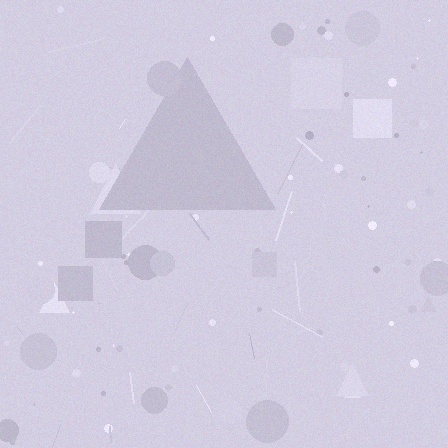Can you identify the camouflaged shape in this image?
The camouflaged shape is a triangle.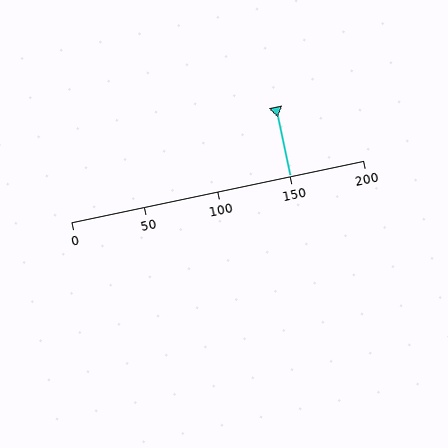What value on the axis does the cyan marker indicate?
The marker indicates approximately 150.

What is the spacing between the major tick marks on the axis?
The major ticks are spaced 50 apart.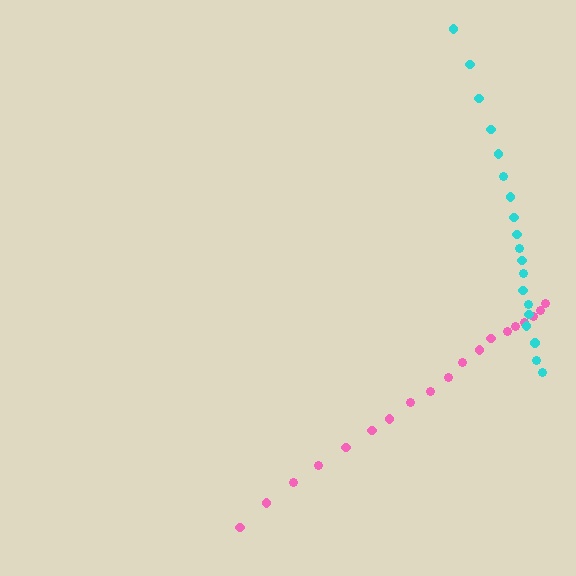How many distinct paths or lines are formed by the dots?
There are 2 distinct paths.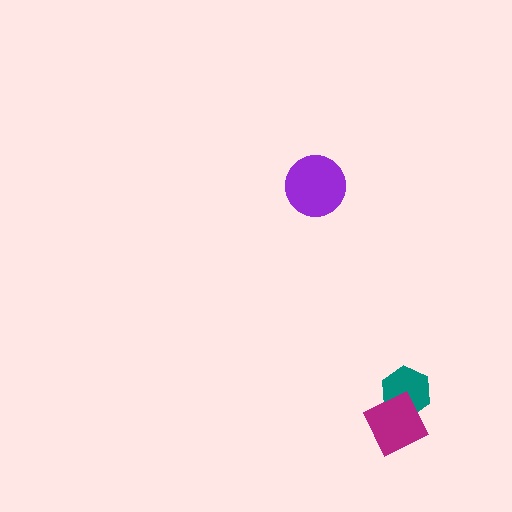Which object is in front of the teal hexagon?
The magenta diamond is in front of the teal hexagon.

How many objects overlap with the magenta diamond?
1 object overlaps with the magenta diamond.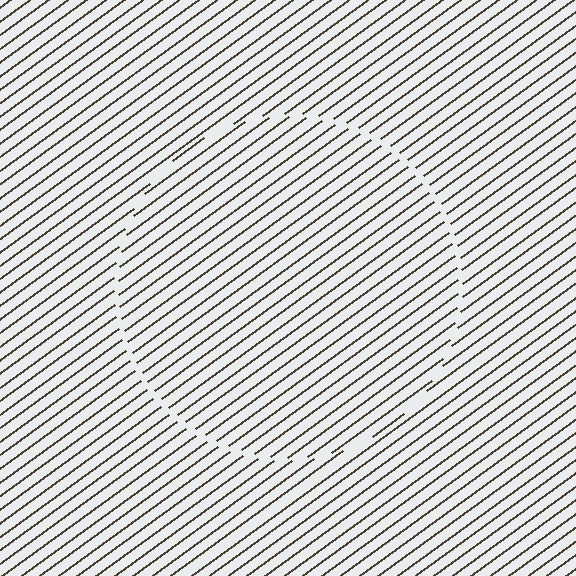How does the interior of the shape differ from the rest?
The interior of the shape contains the same grating, shifted by half a period — the contour is defined by the phase discontinuity where line-ends from the inner and outer gratings abut.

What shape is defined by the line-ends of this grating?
An illusory circle. The interior of the shape contains the same grating, shifted by half a period — the contour is defined by the phase discontinuity where line-ends from the inner and outer gratings abut.